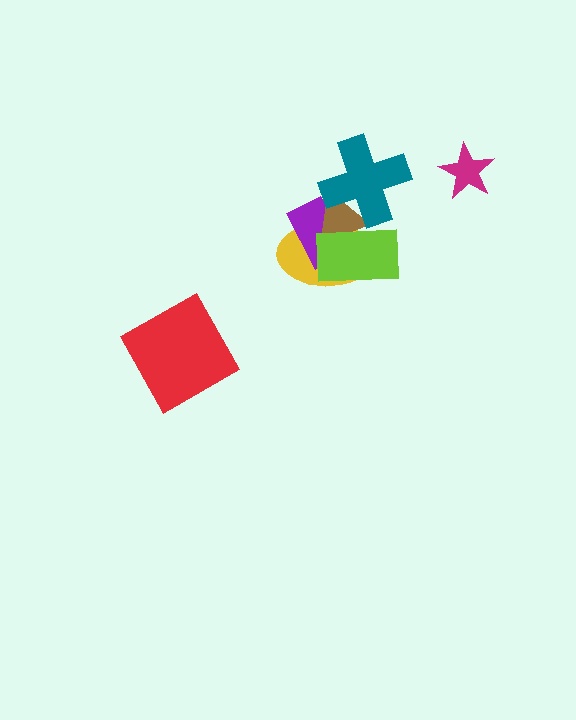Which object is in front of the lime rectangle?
The teal cross is in front of the lime rectangle.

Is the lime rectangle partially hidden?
Yes, it is partially covered by another shape.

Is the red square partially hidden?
No, no other shape covers it.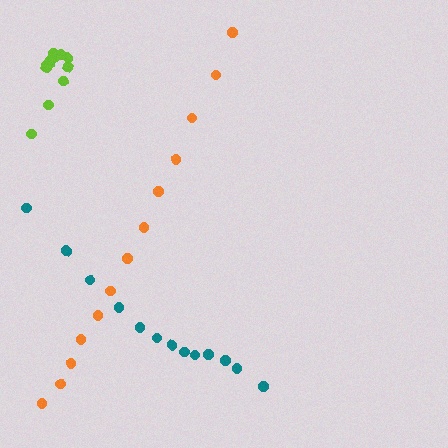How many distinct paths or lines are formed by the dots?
There are 3 distinct paths.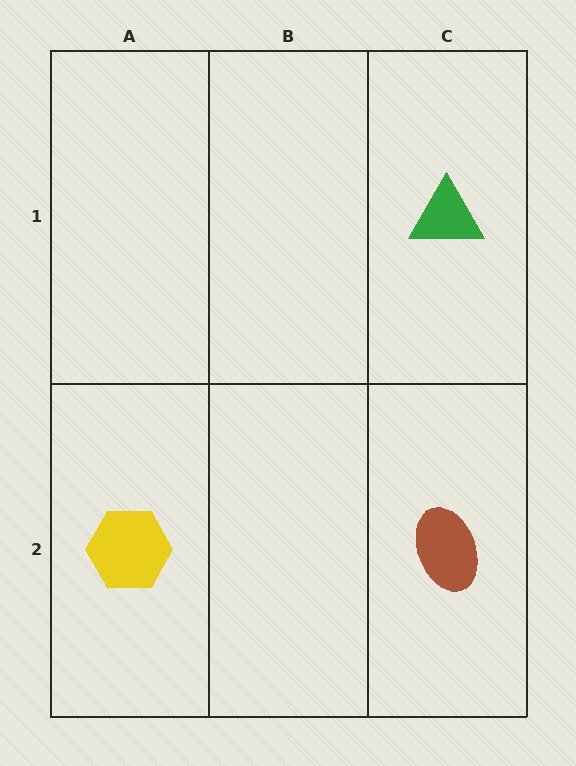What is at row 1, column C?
A green triangle.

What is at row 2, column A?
A yellow hexagon.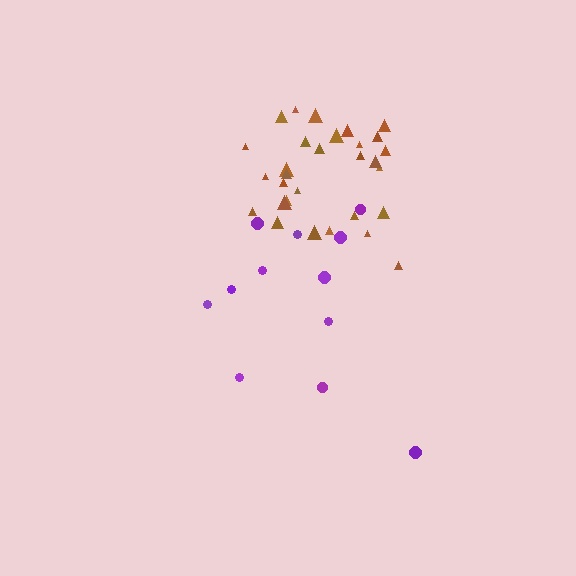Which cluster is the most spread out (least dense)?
Purple.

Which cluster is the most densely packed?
Brown.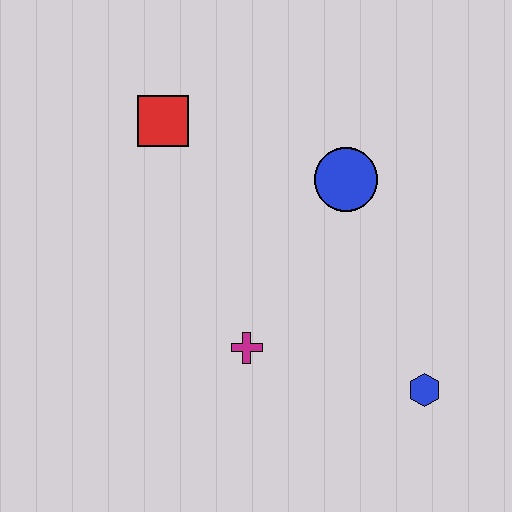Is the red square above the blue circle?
Yes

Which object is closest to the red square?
The blue circle is closest to the red square.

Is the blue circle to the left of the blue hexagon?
Yes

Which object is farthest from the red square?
The blue hexagon is farthest from the red square.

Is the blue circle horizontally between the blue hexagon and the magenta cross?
Yes